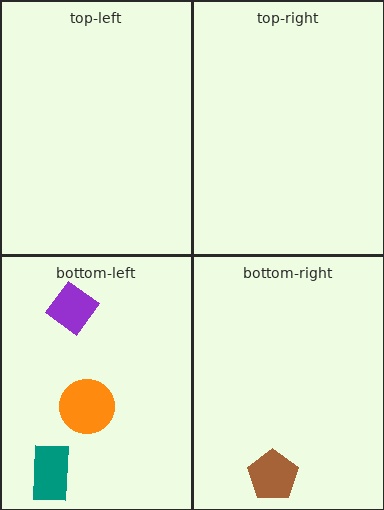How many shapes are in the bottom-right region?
1.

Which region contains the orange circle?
The bottom-left region.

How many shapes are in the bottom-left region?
3.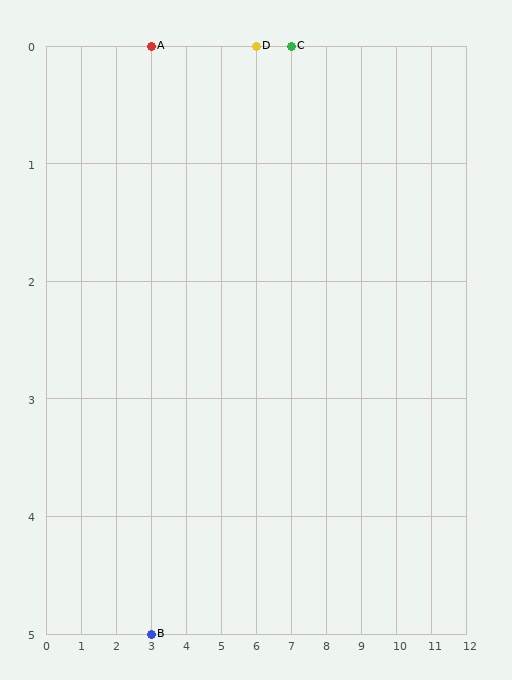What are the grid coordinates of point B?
Point B is at grid coordinates (3, 5).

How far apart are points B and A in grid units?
Points B and A are 5 rows apart.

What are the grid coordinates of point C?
Point C is at grid coordinates (7, 0).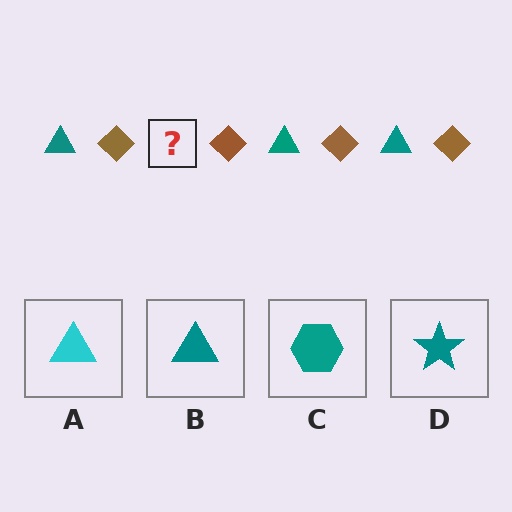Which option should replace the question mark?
Option B.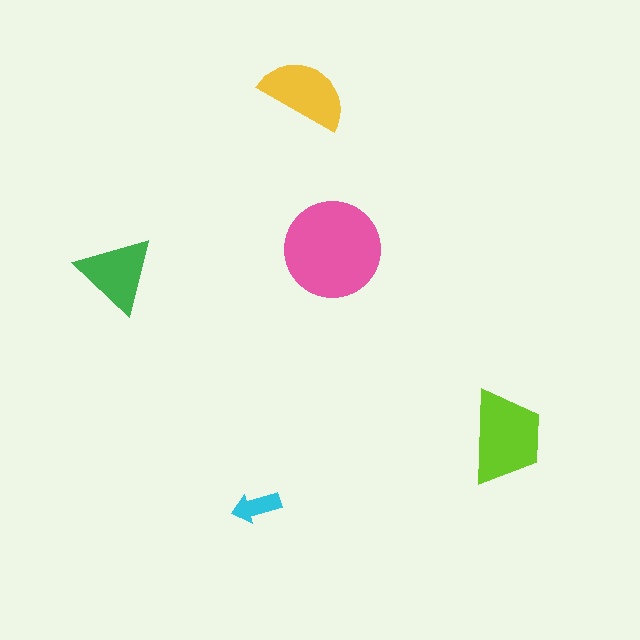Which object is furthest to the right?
The lime trapezoid is rightmost.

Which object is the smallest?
The cyan arrow.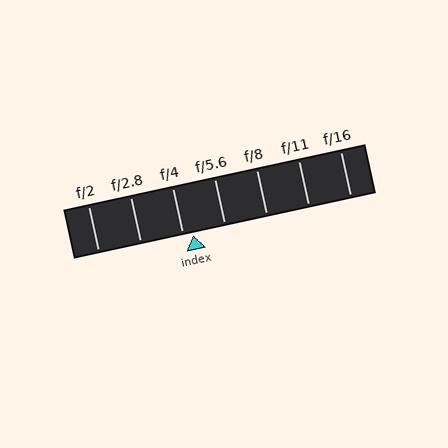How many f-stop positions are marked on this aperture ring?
There are 7 f-stop positions marked.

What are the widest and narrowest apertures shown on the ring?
The widest aperture shown is f/2 and the narrowest is f/16.